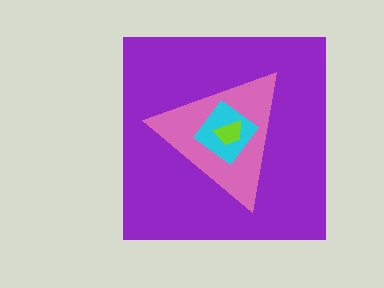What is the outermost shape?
The purple square.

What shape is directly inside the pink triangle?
The cyan diamond.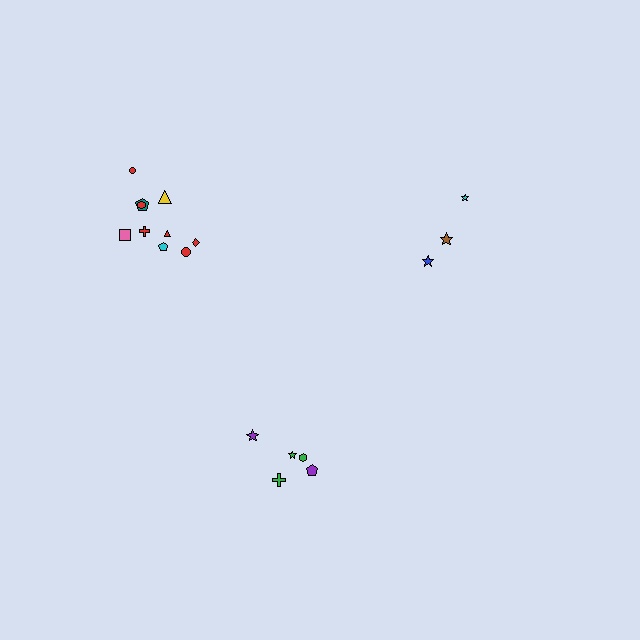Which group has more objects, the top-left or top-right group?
The top-left group.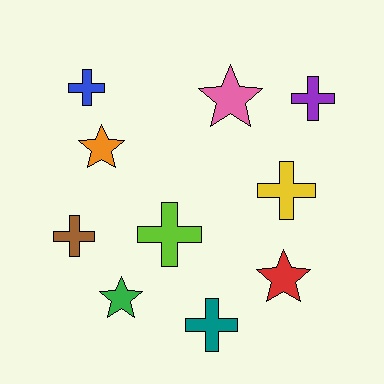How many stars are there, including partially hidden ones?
There are 4 stars.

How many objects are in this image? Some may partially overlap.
There are 10 objects.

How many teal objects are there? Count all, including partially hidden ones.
There is 1 teal object.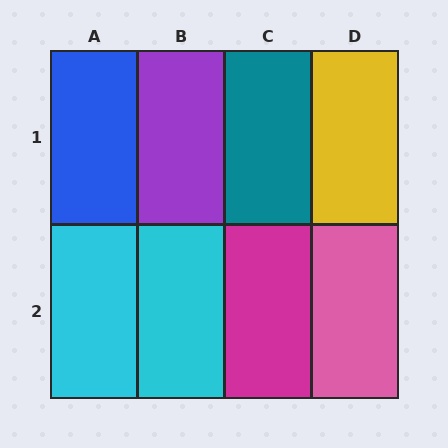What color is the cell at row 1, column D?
Yellow.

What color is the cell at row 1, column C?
Teal.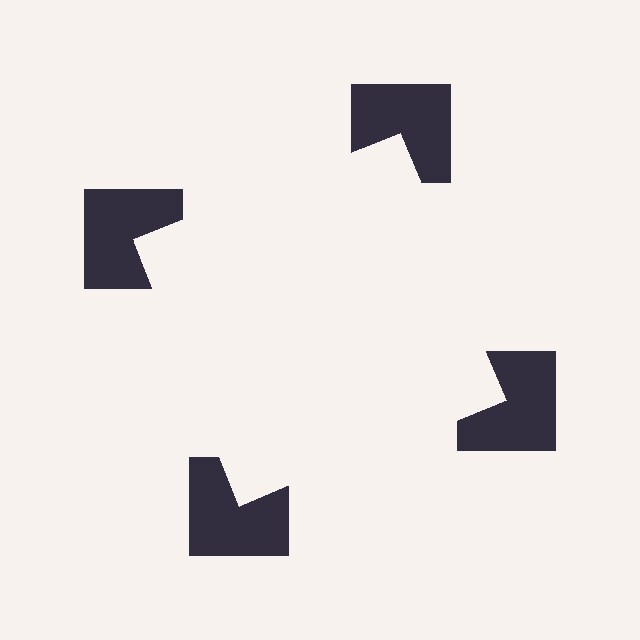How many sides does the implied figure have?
4 sides.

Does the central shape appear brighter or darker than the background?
It typically appears slightly brighter than the background, even though no actual brightness change is drawn.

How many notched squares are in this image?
There are 4 — one at each vertex of the illusory square.